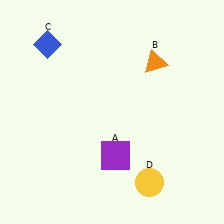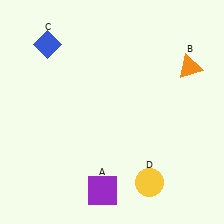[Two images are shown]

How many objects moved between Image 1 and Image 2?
2 objects moved between the two images.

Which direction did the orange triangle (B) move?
The orange triangle (B) moved right.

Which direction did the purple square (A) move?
The purple square (A) moved down.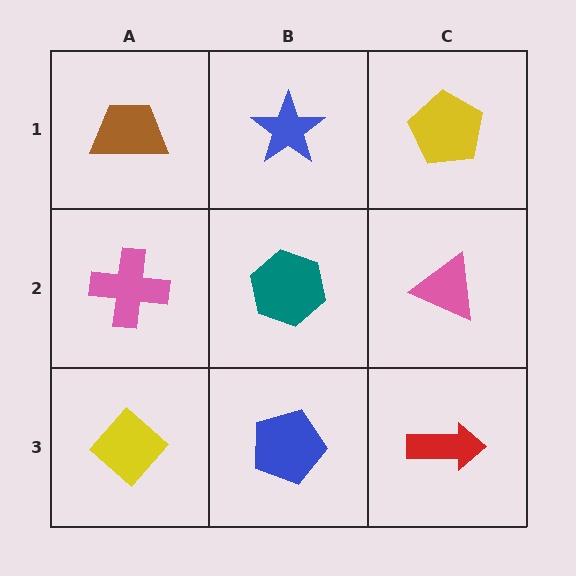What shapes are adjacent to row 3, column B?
A teal hexagon (row 2, column B), a yellow diamond (row 3, column A), a red arrow (row 3, column C).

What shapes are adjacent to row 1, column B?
A teal hexagon (row 2, column B), a brown trapezoid (row 1, column A), a yellow pentagon (row 1, column C).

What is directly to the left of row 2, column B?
A pink cross.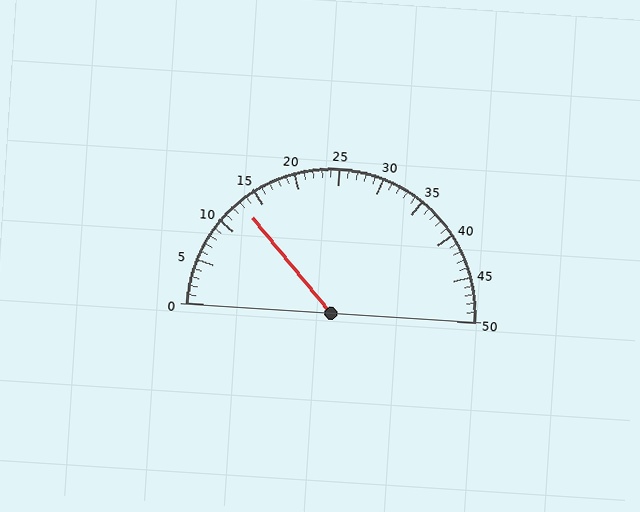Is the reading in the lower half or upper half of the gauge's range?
The reading is in the lower half of the range (0 to 50).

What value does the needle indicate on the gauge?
The needle indicates approximately 13.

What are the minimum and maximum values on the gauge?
The gauge ranges from 0 to 50.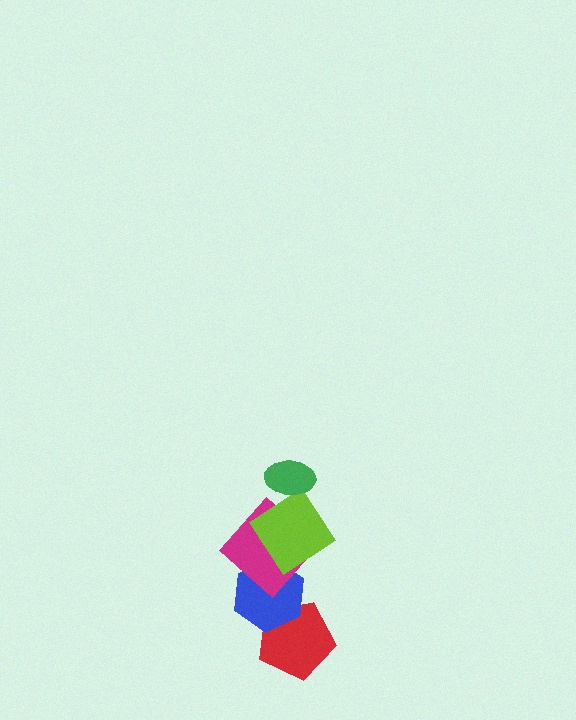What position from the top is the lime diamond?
The lime diamond is 2nd from the top.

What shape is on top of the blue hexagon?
The magenta diamond is on top of the blue hexagon.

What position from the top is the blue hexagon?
The blue hexagon is 4th from the top.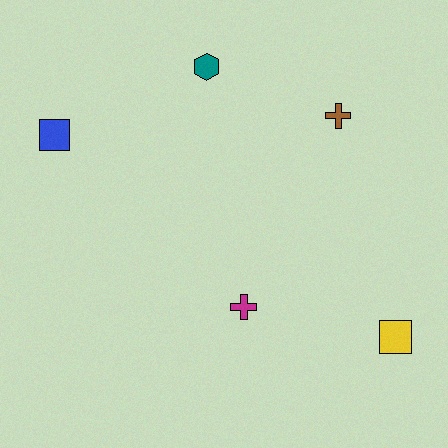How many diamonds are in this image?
There are no diamonds.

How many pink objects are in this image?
There are no pink objects.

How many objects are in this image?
There are 5 objects.